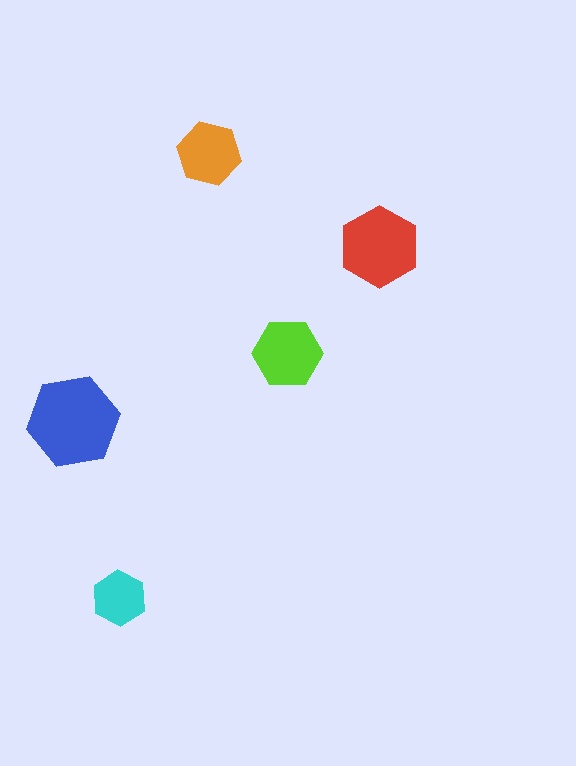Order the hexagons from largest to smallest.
the blue one, the red one, the lime one, the orange one, the cyan one.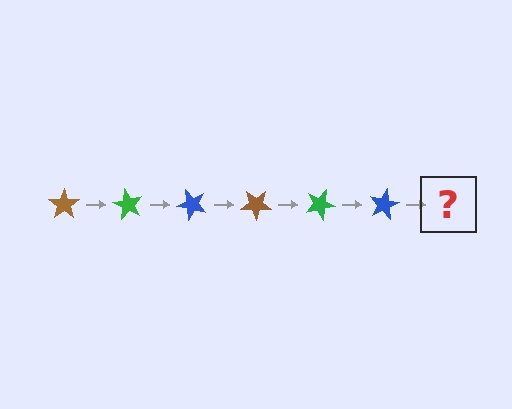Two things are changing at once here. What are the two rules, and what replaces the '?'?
The two rules are that it rotates 60 degrees each step and the color cycles through brown, green, and blue. The '?' should be a brown star, rotated 360 degrees from the start.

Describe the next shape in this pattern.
It should be a brown star, rotated 360 degrees from the start.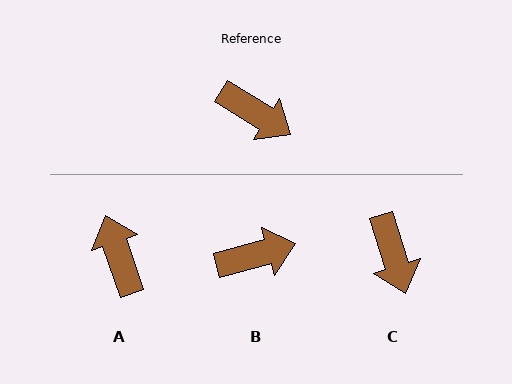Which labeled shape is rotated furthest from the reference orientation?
A, about 141 degrees away.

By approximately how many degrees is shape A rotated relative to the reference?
Approximately 141 degrees counter-clockwise.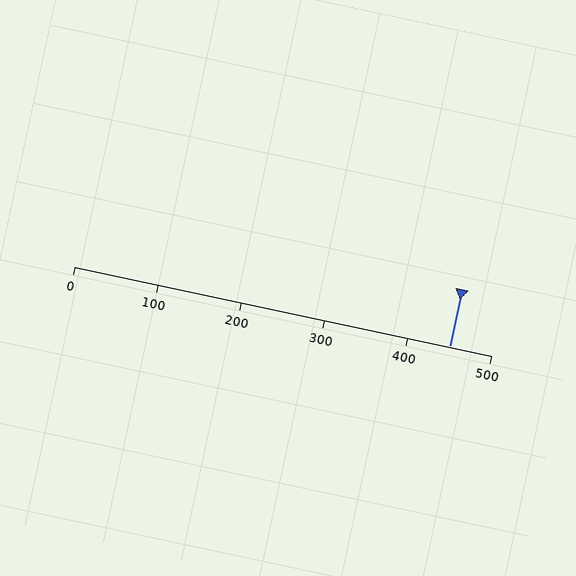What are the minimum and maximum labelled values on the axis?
The axis runs from 0 to 500.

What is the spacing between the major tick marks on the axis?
The major ticks are spaced 100 apart.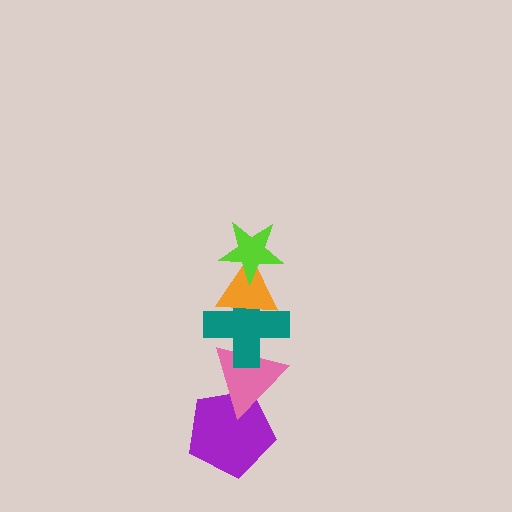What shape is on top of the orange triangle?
The lime star is on top of the orange triangle.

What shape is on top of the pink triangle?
The teal cross is on top of the pink triangle.